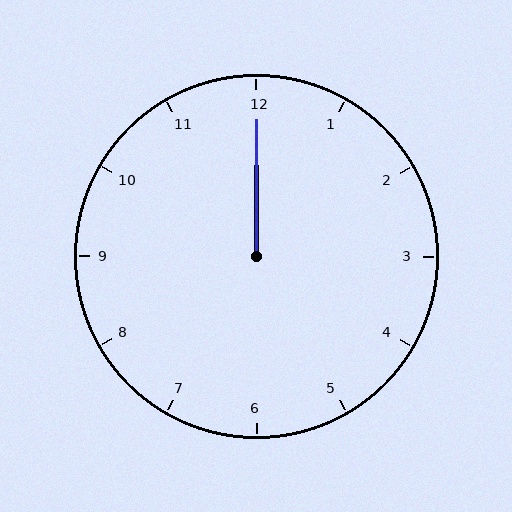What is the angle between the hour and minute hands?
Approximately 0 degrees.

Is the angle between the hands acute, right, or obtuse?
It is acute.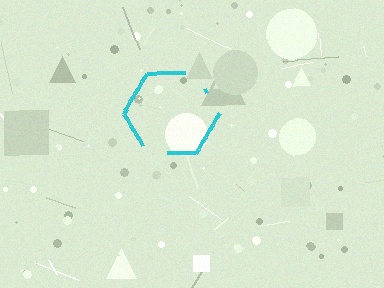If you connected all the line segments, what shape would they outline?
They would outline a hexagon.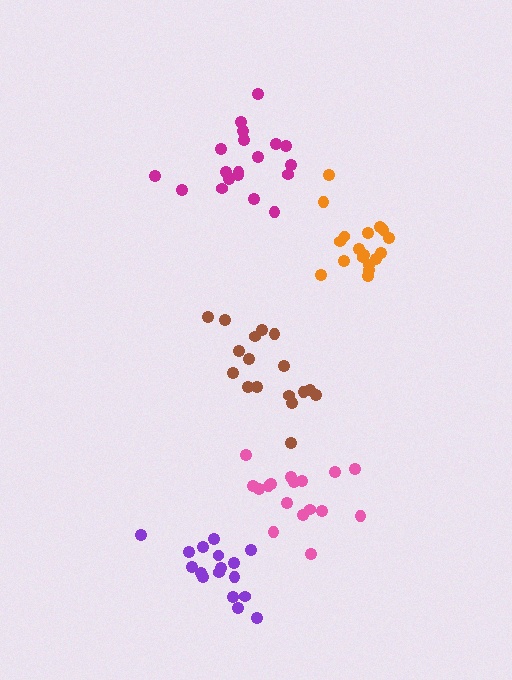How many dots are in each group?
Group 1: 19 dots, Group 2: 18 dots, Group 3: 17 dots, Group 4: 17 dots, Group 5: 17 dots (88 total).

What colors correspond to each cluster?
The clusters are colored: magenta, orange, pink, brown, purple.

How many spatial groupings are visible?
There are 5 spatial groupings.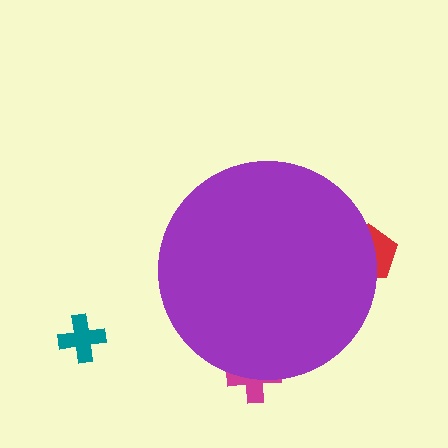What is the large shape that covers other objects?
A purple circle.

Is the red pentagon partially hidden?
Yes, the red pentagon is partially hidden behind the purple circle.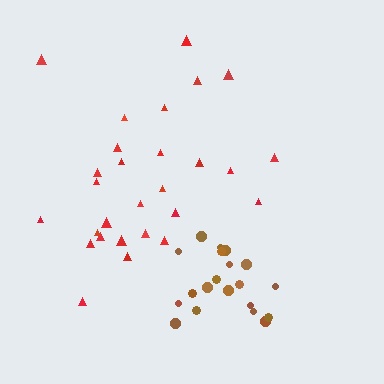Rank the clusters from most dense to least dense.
brown, red.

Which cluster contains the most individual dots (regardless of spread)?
Red (28).